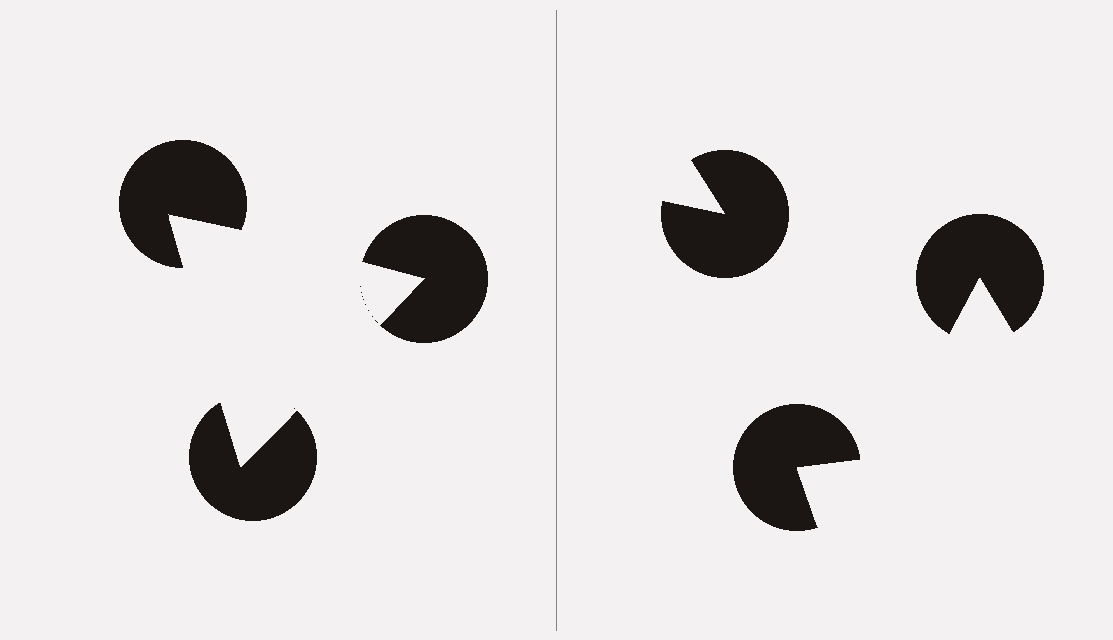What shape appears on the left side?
An illusory triangle.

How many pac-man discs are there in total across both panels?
6 — 3 on each side.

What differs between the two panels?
The pac-man discs are positioned identically on both sides; only the wedge orientations differ. On the left they align to a triangle; on the right they are misaligned.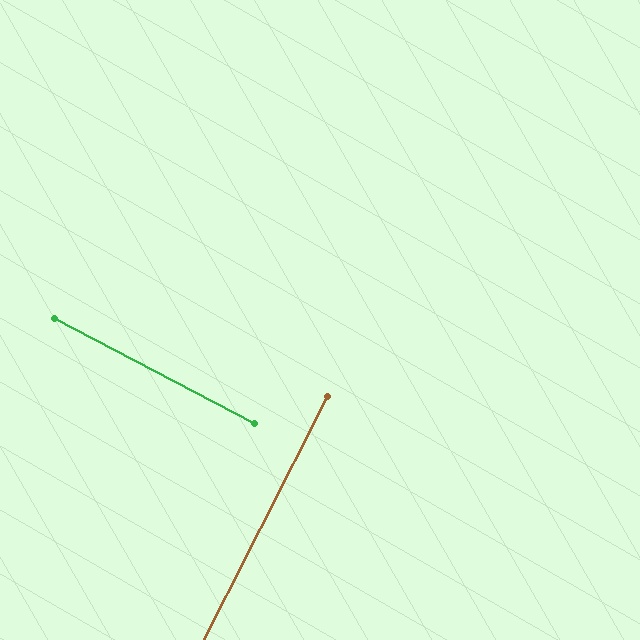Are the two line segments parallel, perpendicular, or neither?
Perpendicular — they meet at approximately 89°.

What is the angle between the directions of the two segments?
Approximately 89 degrees.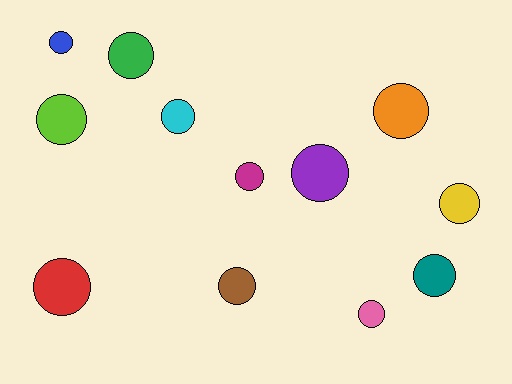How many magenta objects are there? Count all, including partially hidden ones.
There is 1 magenta object.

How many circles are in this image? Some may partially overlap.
There are 12 circles.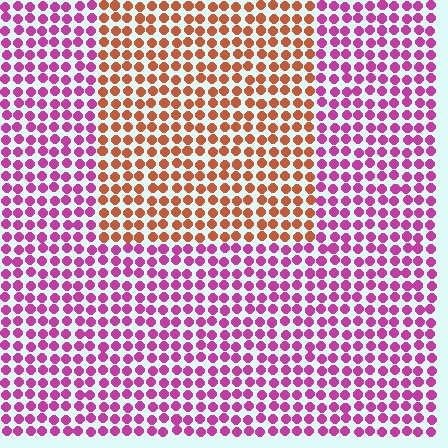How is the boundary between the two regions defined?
The boundary is defined purely by a slight shift in hue (about 60 degrees). Spacing, size, and orientation are identical on both sides.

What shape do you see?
I see a rectangle.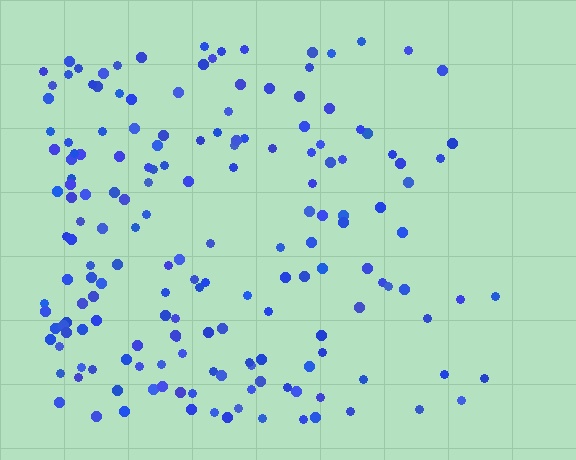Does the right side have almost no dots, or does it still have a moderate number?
Still a moderate number, just noticeably fewer than the left.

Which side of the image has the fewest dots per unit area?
The right.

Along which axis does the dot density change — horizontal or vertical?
Horizontal.